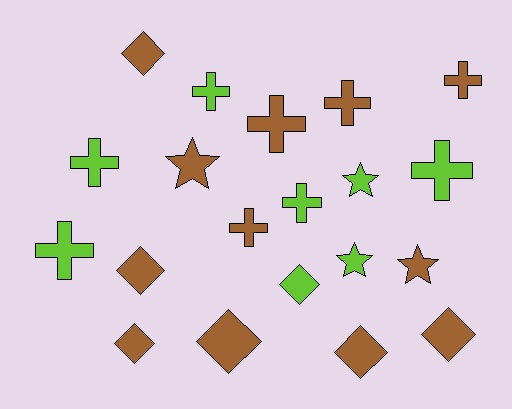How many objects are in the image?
There are 20 objects.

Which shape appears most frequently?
Cross, with 9 objects.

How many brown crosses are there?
There are 4 brown crosses.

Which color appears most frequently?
Brown, with 12 objects.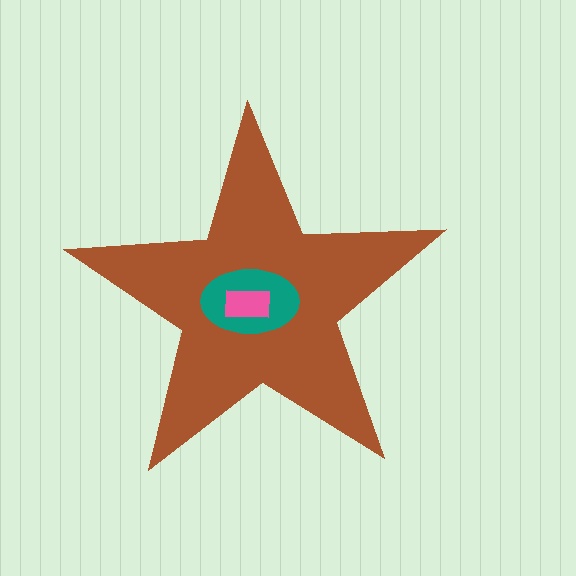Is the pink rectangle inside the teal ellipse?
Yes.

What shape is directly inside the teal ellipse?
The pink rectangle.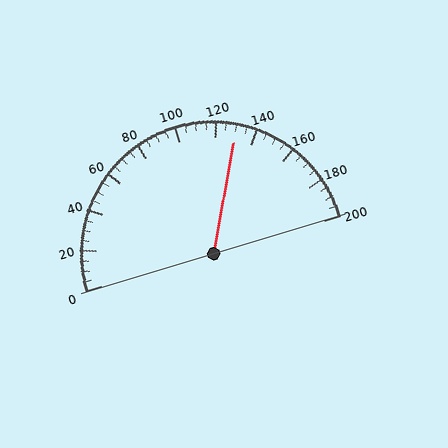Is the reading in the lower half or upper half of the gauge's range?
The reading is in the upper half of the range (0 to 200).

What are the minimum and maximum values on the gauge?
The gauge ranges from 0 to 200.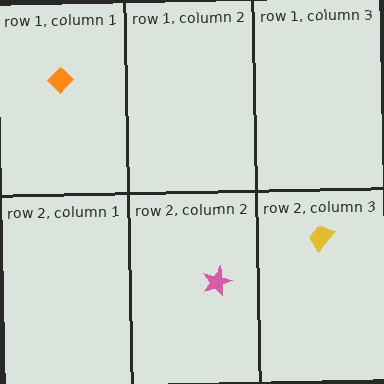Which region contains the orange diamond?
The row 1, column 1 region.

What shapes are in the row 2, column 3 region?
The yellow trapezoid.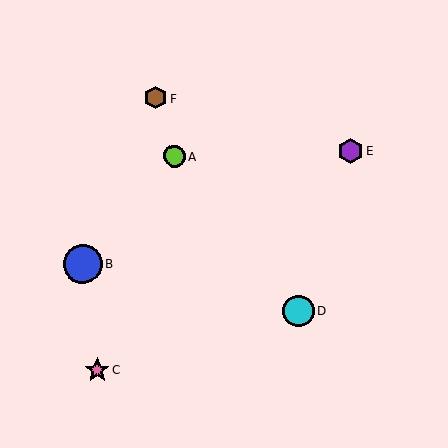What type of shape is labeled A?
Shape A is a lime circle.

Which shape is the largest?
The blue circle (labeled B) is the largest.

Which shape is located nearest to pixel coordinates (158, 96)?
The brown hexagon (labeled F) at (156, 98) is nearest to that location.